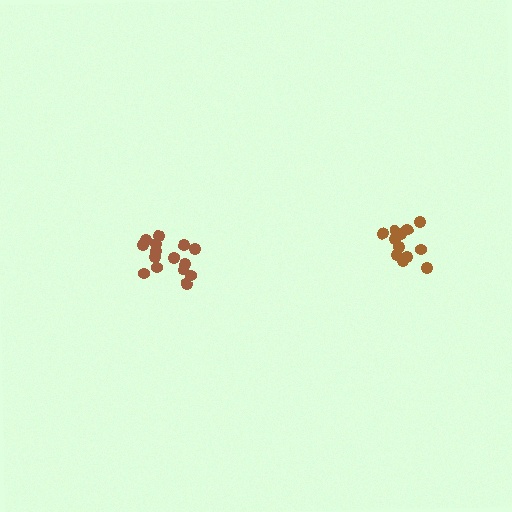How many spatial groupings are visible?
There are 2 spatial groupings.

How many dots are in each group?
Group 1: 15 dots, Group 2: 12 dots (27 total).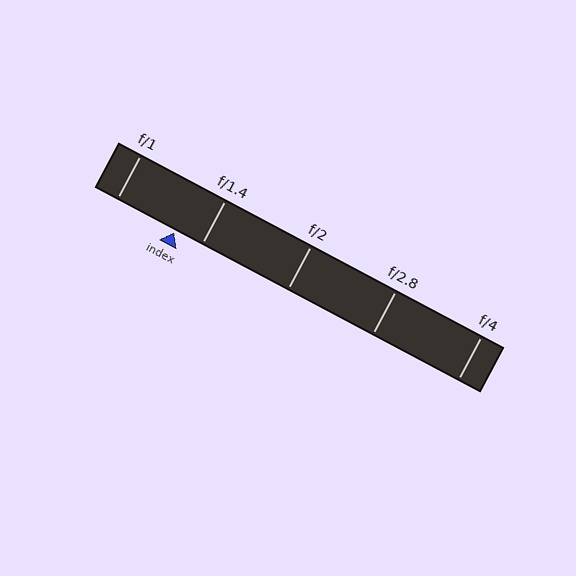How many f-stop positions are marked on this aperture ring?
There are 5 f-stop positions marked.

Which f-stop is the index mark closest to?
The index mark is closest to f/1.4.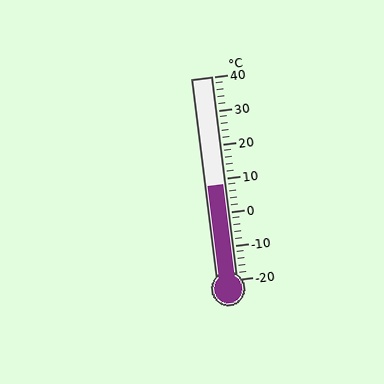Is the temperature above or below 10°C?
The temperature is below 10°C.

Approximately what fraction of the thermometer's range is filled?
The thermometer is filled to approximately 45% of its range.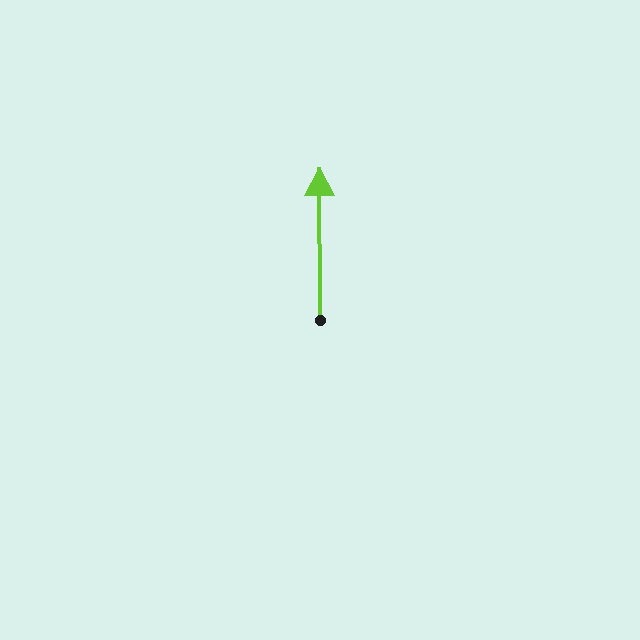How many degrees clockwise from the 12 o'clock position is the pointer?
Approximately 360 degrees.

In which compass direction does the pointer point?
North.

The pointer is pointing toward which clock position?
Roughly 12 o'clock.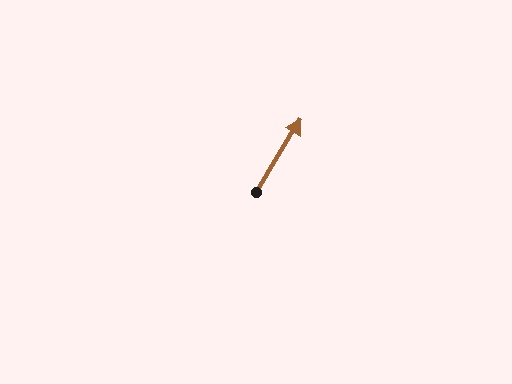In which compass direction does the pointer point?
Northeast.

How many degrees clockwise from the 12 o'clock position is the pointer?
Approximately 31 degrees.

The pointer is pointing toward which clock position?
Roughly 1 o'clock.